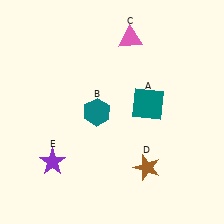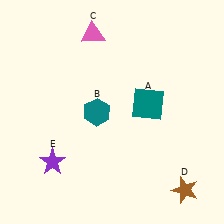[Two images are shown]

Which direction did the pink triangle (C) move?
The pink triangle (C) moved left.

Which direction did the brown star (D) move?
The brown star (D) moved right.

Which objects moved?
The objects that moved are: the pink triangle (C), the brown star (D).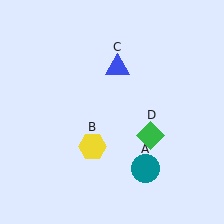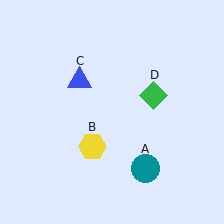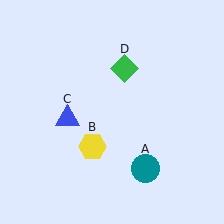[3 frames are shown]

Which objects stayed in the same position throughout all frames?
Teal circle (object A) and yellow hexagon (object B) remained stationary.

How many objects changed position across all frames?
2 objects changed position: blue triangle (object C), green diamond (object D).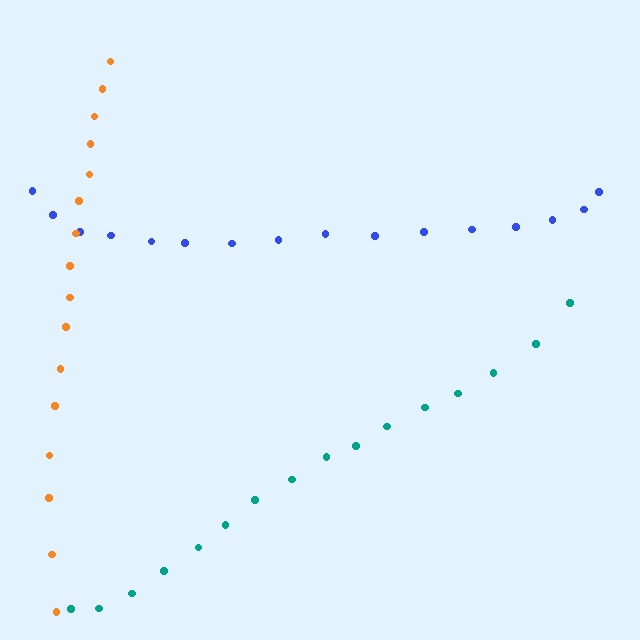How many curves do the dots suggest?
There are 3 distinct paths.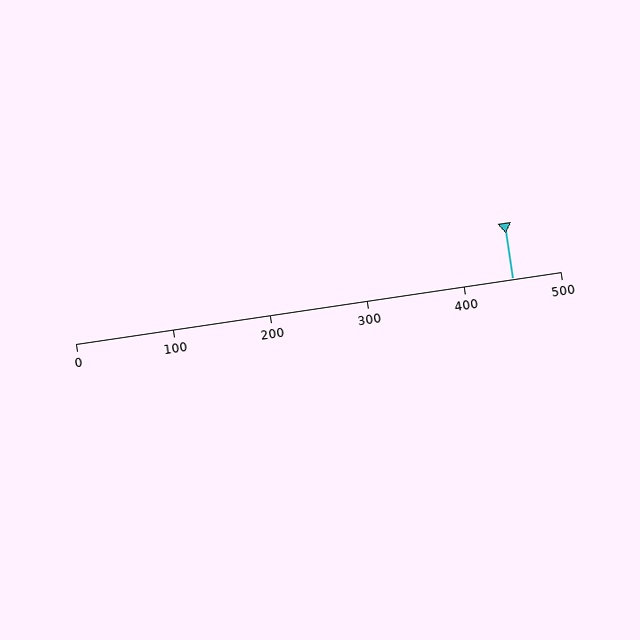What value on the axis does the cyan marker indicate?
The marker indicates approximately 450.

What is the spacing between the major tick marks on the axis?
The major ticks are spaced 100 apart.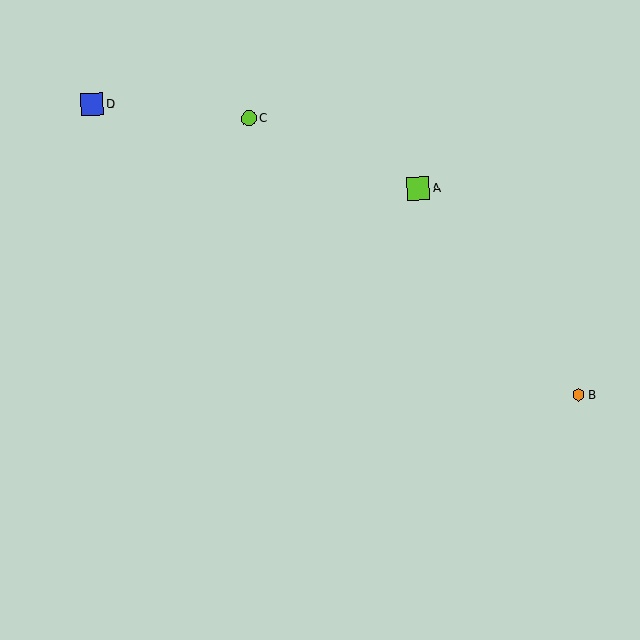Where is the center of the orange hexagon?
The center of the orange hexagon is at (578, 395).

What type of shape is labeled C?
Shape C is a lime circle.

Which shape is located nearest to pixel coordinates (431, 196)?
The lime square (labeled A) at (418, 189) is nearest to that location.